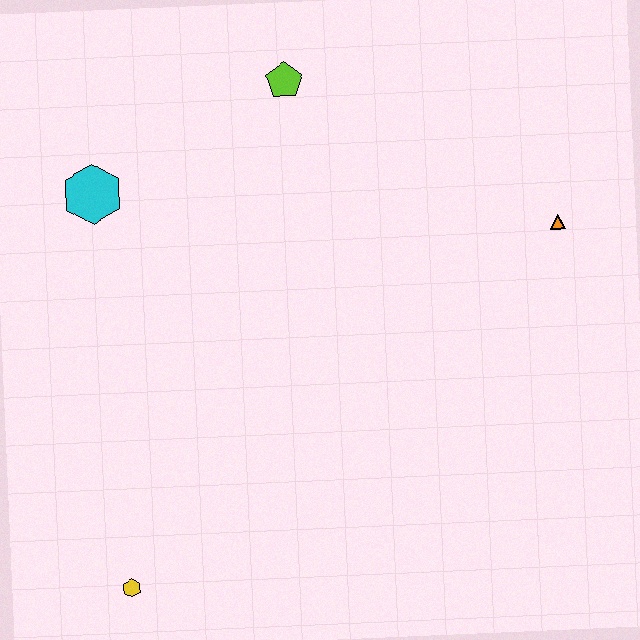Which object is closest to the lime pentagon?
The cyan hexagon is closest to the lime pentagon.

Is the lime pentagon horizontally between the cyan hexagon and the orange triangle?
Yes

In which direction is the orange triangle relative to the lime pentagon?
The orange triangle is to the right of the lime pentagon.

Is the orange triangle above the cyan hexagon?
No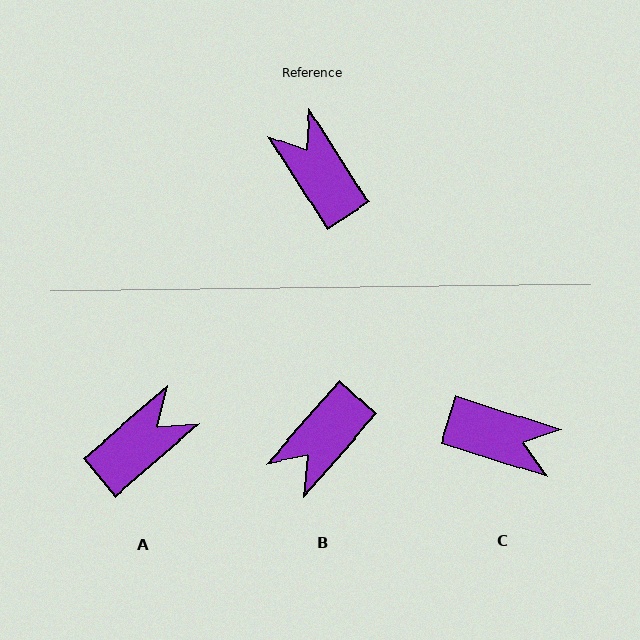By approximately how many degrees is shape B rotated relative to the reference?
Approximately 106 degrees counter-clockwise.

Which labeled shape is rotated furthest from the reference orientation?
C, about 140 degrees away.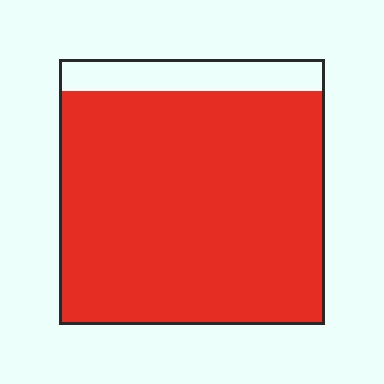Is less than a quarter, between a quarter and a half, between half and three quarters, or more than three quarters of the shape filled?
More than three quarters.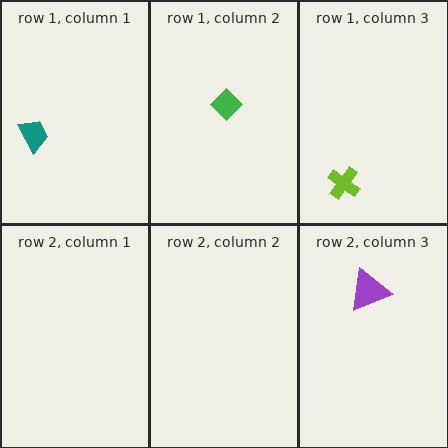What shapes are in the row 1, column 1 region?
The teal trapezoid.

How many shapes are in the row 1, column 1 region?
1.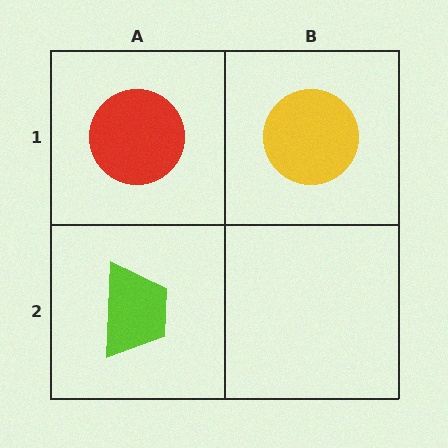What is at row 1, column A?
A red circle.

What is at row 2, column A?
A lime trapezoid.